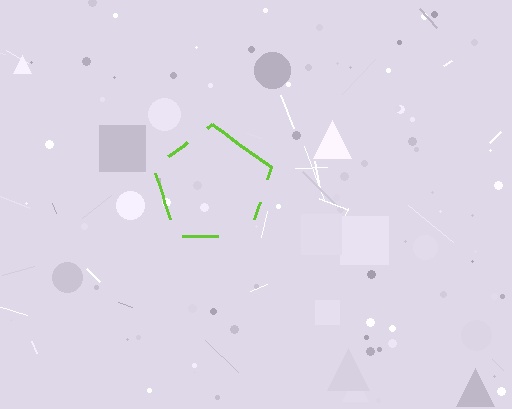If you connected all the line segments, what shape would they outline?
They would outline a pentagon.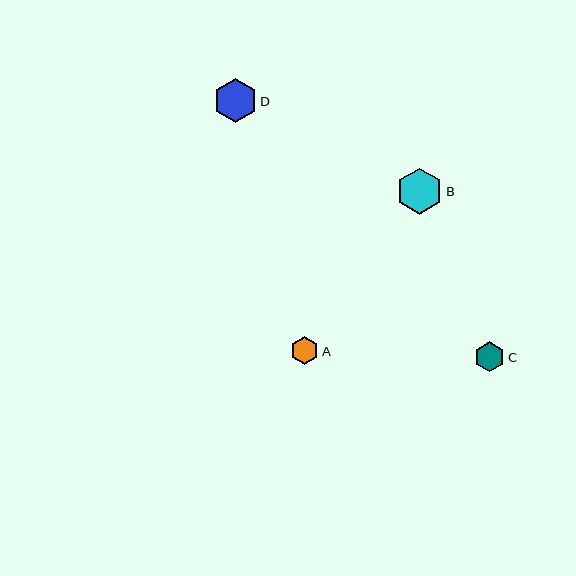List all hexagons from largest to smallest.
From largest to smallest: B, D, C, A.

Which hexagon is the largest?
Hexagon B is the largest with a size of approximately 46 pixels.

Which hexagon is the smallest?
Hexagon A is the smallest with a size of approximately 28 pixels.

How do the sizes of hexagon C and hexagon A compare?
Hexagon C and hexagon A are approximately the same size.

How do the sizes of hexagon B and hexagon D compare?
Hexagon B and hexagon D are approximately the same size.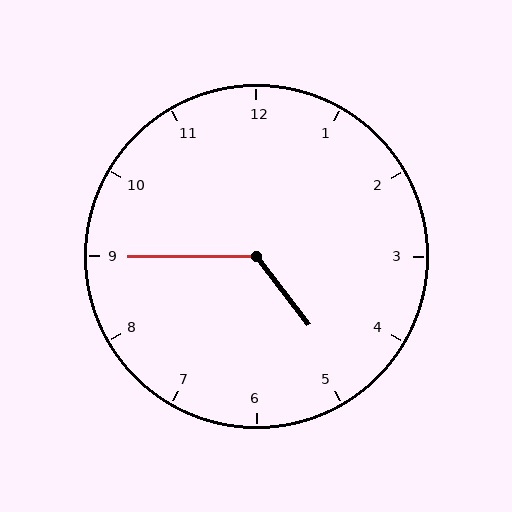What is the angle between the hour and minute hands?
Approximately 128 degrees.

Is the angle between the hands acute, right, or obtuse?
It is obtuse.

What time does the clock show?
4:45.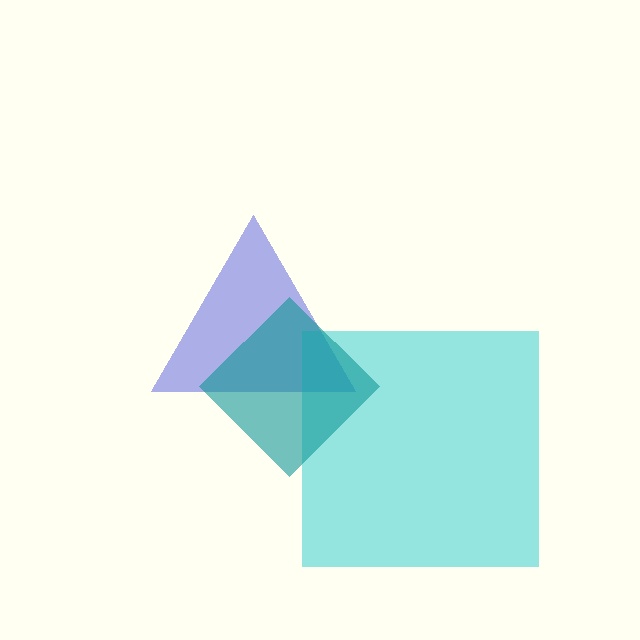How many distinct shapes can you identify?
There are 3 distinct shapes: a blue triangle, a cyan square, a teal diamond.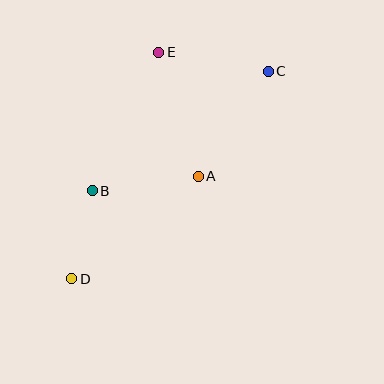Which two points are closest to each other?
Points B and D are closest to each other.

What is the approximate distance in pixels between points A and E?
The distance between A and E is approximately 130 pixels.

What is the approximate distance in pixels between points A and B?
The distance between A and B is approximately 107 pixels.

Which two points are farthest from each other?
Points C and D are farthest from each other.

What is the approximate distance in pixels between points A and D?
The distance between A and D is approximately 163 pixels.